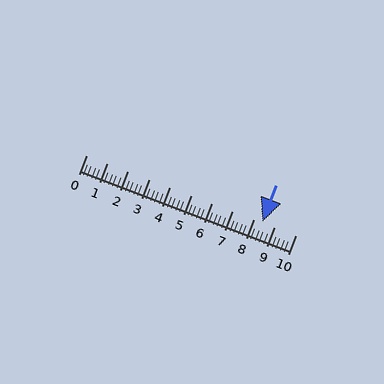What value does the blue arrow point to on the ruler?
The blue arrow points to approximately 8.4.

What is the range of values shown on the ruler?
The ruler shows values from 0 to 10.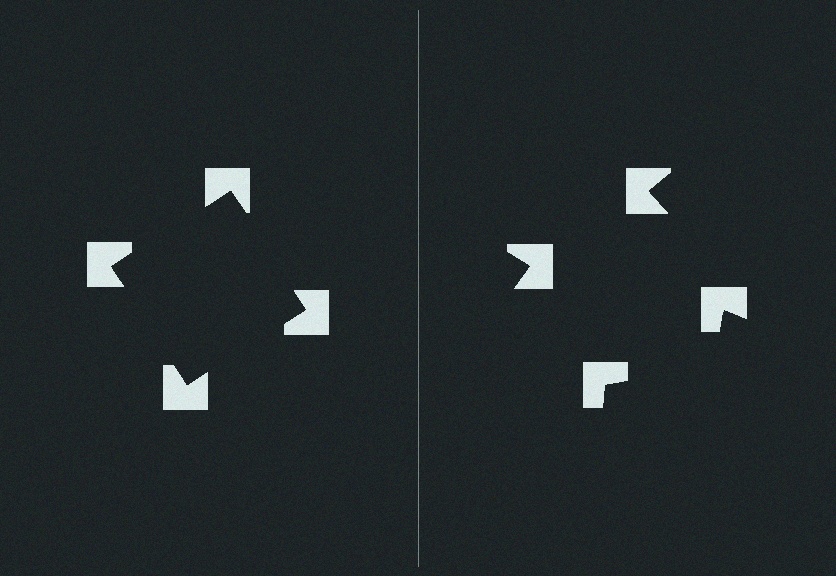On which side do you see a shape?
An illusory square appears on the left side. On the right side the wedge cuts are rotated, so no coherent shape forms.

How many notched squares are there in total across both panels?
8 — 4 on each side.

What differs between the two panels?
The notched squares are positioned identically on both sides; only the wedge orientations differ. On the left they align to a square; on the right they are misaligned.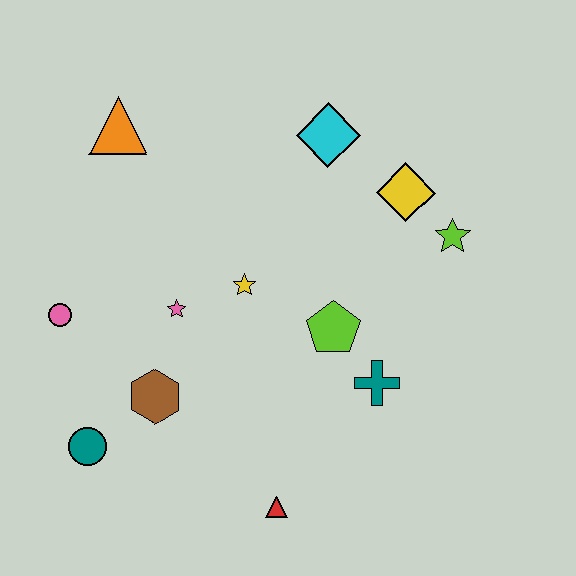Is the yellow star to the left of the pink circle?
No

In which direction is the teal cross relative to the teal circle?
The teal cross is to the right of the teal circle.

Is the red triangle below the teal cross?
Yes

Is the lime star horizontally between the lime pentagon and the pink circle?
No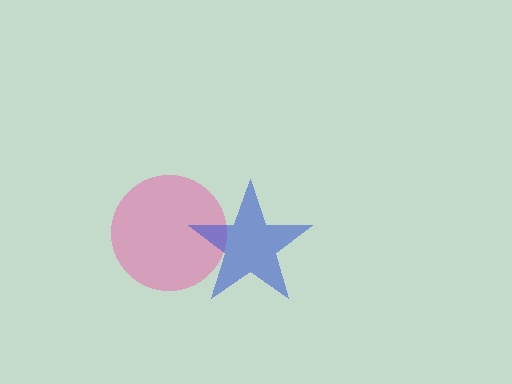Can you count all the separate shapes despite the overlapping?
Yes, there are 2 separate shapes.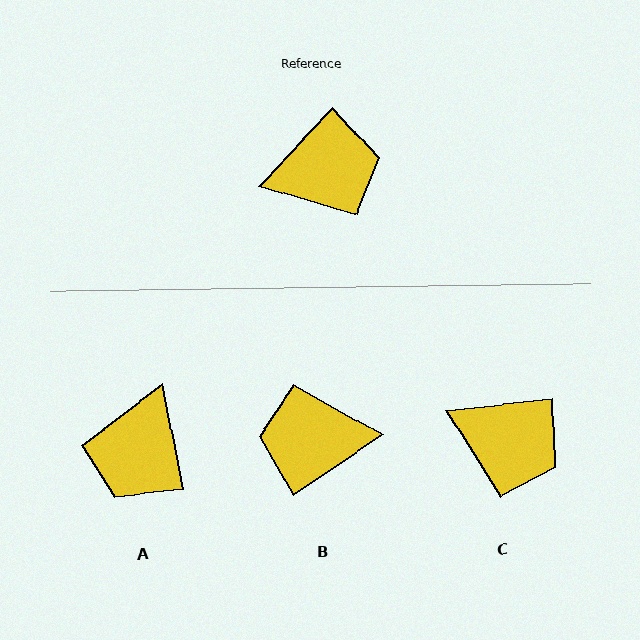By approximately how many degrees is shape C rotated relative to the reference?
Approximately 41 degrees clockwise.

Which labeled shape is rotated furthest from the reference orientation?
B, about 168 degrees away.